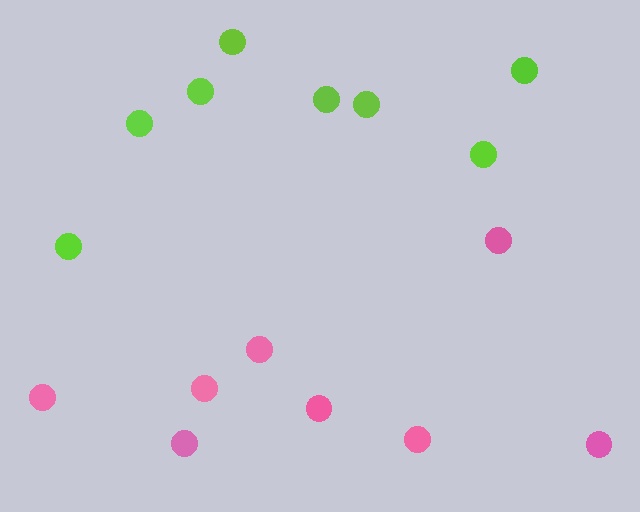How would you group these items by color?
There are 2 groups: one group of pink circles (8) and one group of lime circles (8).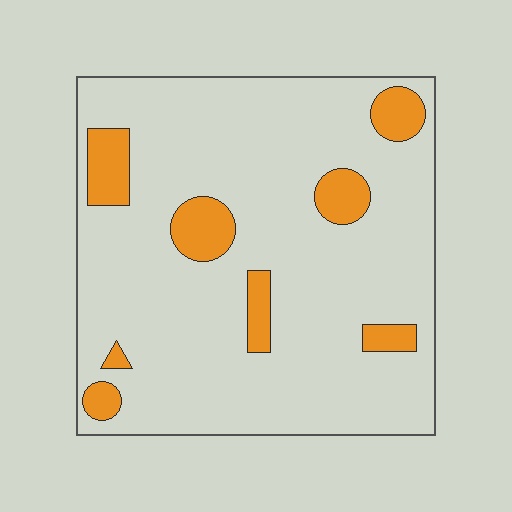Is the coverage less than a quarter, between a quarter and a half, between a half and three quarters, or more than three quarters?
Less than a quarter.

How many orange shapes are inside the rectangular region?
8.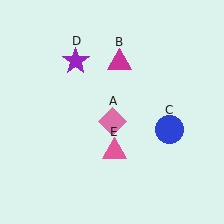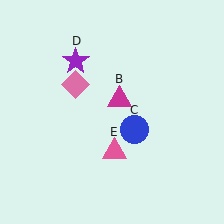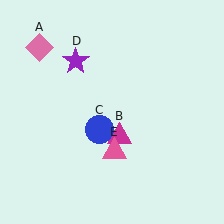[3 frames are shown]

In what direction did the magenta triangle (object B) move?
The magenta triangle (object B) moved down.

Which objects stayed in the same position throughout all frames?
Purple star (object D) and pink triangle (object E) remained stationary.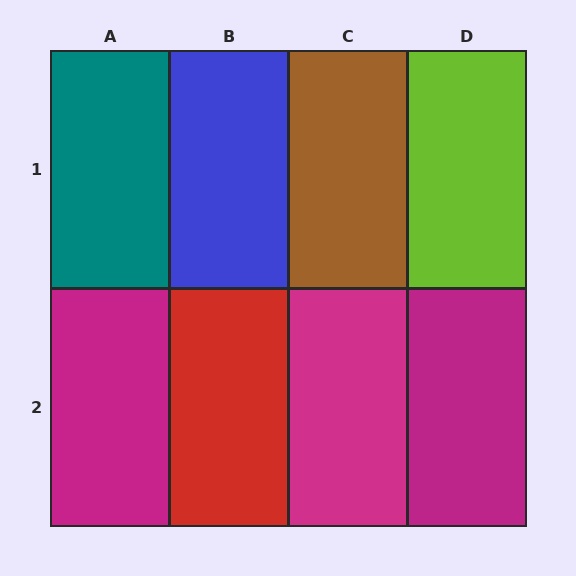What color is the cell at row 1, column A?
Teal.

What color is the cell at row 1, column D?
Lime.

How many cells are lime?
1 cell is lime.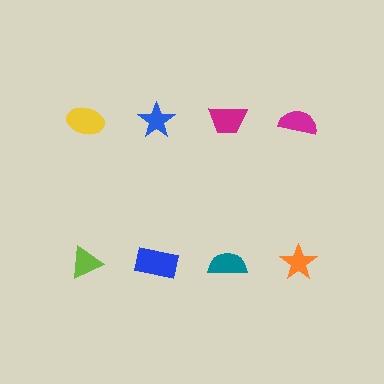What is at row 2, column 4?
An orange star.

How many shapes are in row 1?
4 shapes.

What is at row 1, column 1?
A yellow ellipse.